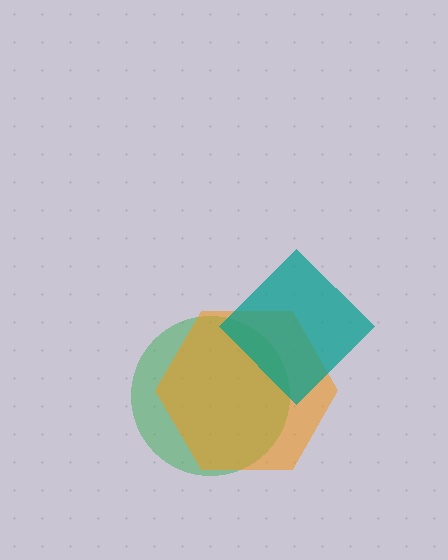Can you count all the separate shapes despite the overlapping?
Yes, there are 3 separate shapes.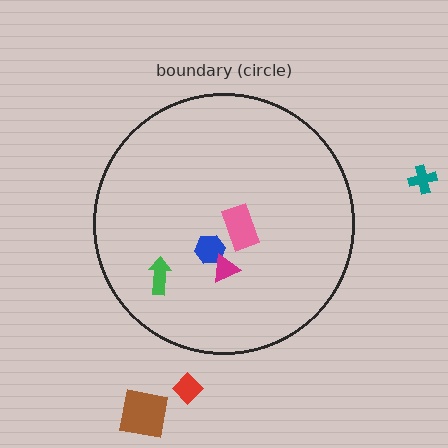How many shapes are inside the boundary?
4 inside, 3 outside.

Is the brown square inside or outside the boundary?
Outside.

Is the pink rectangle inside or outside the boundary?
Inside.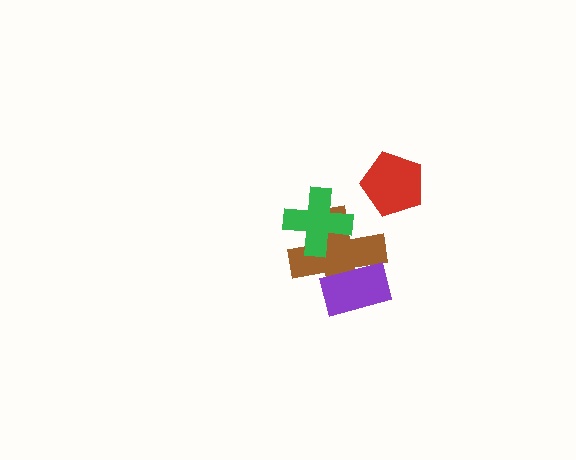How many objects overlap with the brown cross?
2 objects overlap with the brown cross.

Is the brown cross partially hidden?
Yes, it is partially covered by another shape.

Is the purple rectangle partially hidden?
No, no other shape covers it.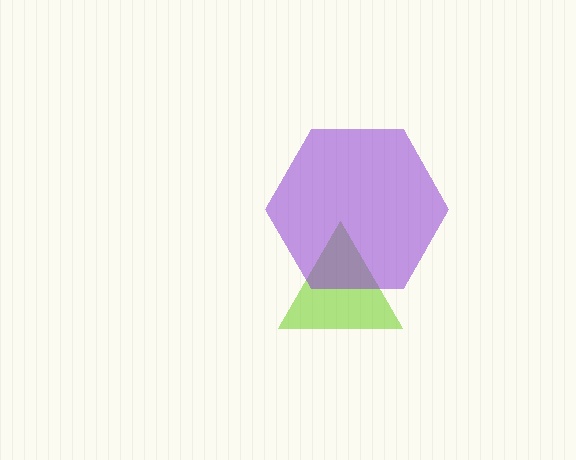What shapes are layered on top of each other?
The layered shapes are: a lime triangle, a purple hexagon.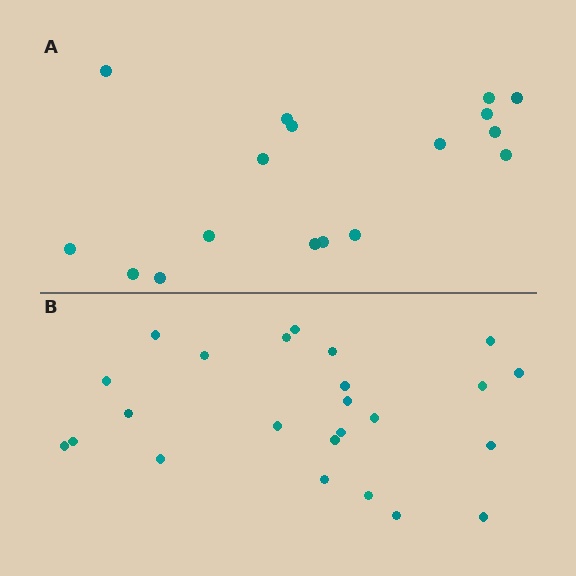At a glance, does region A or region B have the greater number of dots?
Region B (the bottom region) has more dots.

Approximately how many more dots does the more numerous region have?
Region B has roughly 8 or so more dots than region A.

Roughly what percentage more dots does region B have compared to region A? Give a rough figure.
About 40% more.